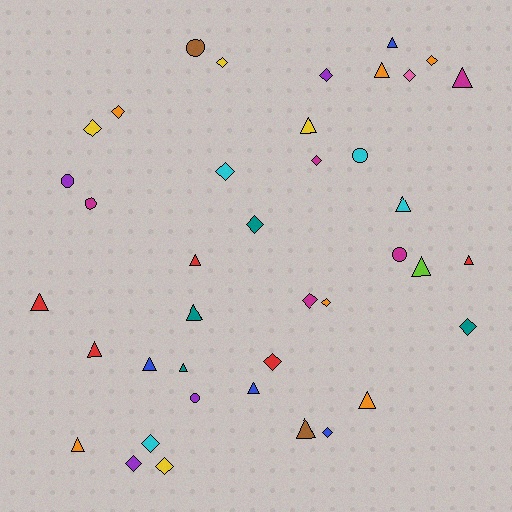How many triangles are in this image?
There are 17 triangles.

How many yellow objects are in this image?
There are 4 yellow objects.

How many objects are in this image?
There are 40 objects.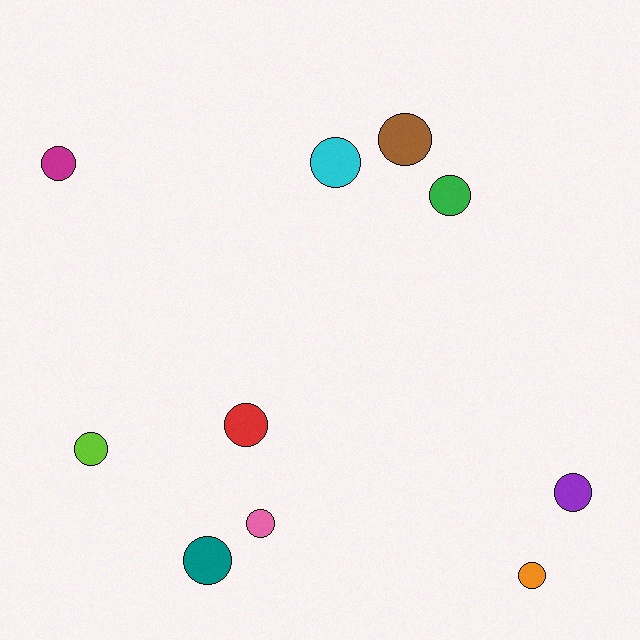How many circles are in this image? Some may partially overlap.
There are 10 circles.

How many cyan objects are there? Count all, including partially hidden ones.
There is 1 cyan object.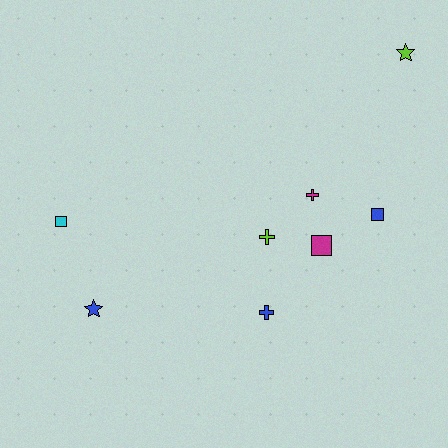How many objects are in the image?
There are 8 objects.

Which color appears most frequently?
Blue, with 3 objects.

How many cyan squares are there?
There is 1 cyan square.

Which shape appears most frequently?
Cross, with 3 objects.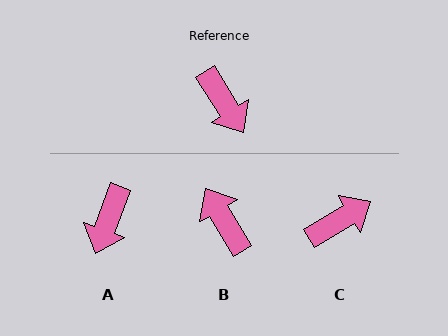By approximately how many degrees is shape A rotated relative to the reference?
Approximately 53 degrees clockwise.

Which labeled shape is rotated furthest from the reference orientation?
B, about 179 degrees away.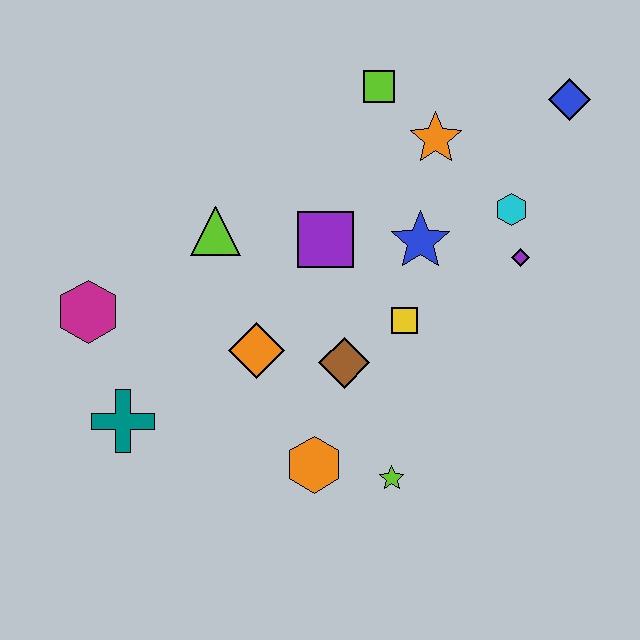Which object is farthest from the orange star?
The teal cross is farthest from the orange star.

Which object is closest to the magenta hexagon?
The teal cross is closest to the magenta hexagon.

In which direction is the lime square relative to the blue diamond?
The lime square is to the left of the blue diamond.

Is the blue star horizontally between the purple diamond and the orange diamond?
Yes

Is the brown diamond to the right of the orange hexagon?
Yes